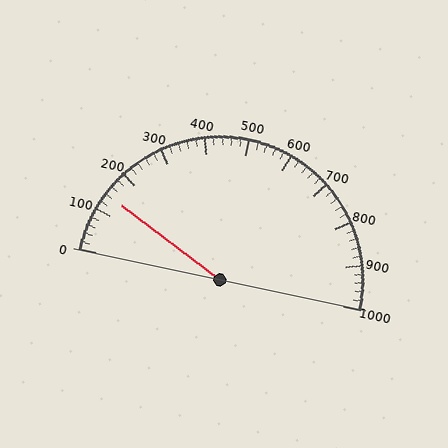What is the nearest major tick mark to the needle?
The nearest major tick mark is 100.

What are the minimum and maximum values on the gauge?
The gauge ranges from 0 to 1000.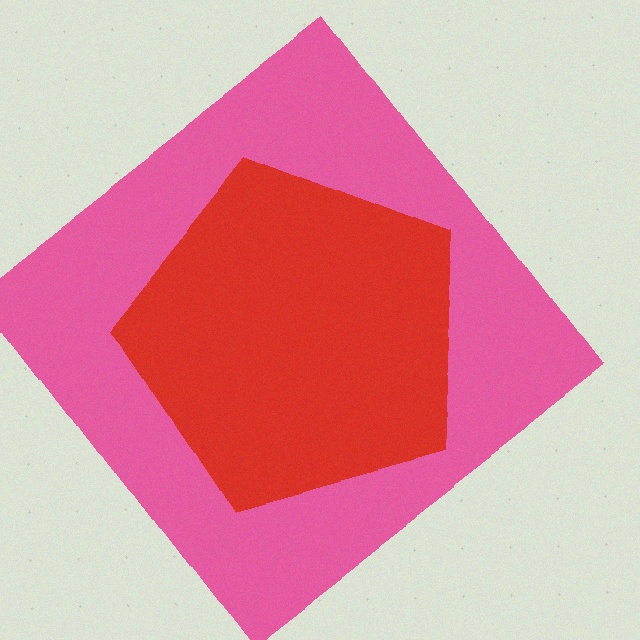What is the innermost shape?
The red pentagon.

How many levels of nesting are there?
2.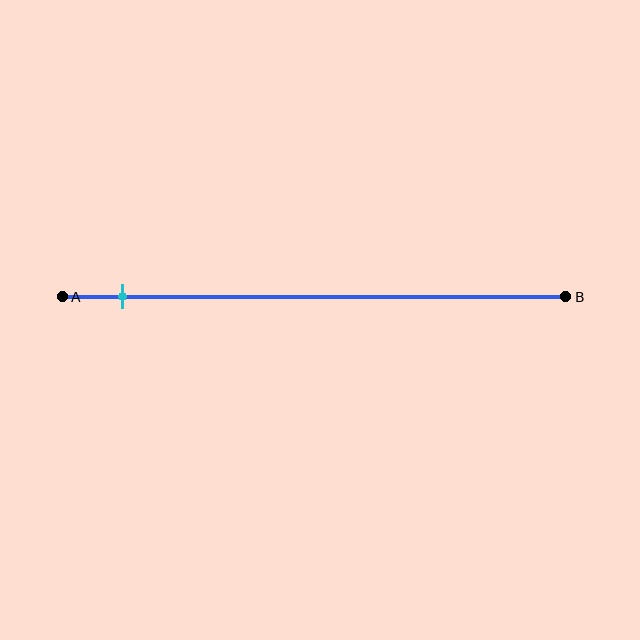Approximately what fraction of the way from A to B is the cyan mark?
The cyan mark is approximately 10% of the way from A to B.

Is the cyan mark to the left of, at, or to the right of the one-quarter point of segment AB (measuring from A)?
The cyan mark is to the left of the one-quarter point of segment AB.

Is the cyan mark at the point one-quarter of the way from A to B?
No, the mark is at about 10% from A, not at the 25% one-quarter point.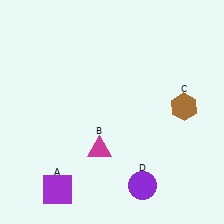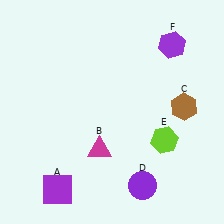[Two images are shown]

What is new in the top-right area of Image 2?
A purple hexagon (F) was added in the top-right area of Image 2.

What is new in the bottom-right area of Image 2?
A lime hexagon (E) was added in the bottom-right area of Image 2.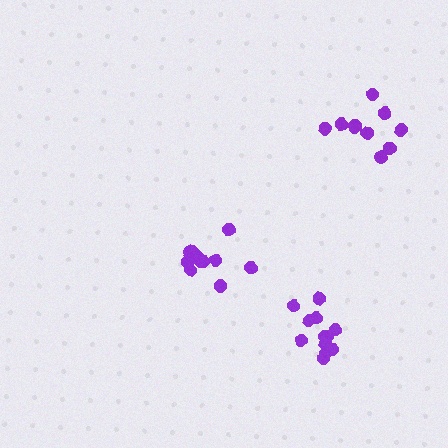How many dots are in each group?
Group 1: 10 dots, Group 2: 12 dots, Group 3: 12 dots (34 total).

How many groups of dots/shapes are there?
There are 3 groups.